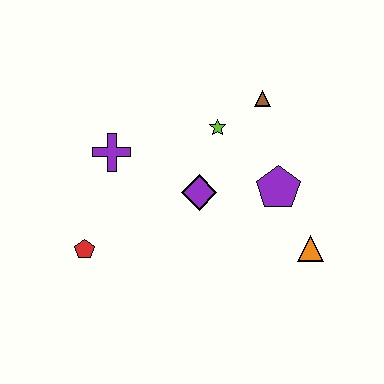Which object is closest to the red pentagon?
The purple cross is closest to the red pentagon.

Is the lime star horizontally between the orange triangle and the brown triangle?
No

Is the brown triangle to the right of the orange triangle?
No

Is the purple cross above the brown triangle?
No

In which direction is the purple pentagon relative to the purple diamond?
The purple pentagon is to the right of the purple diamond.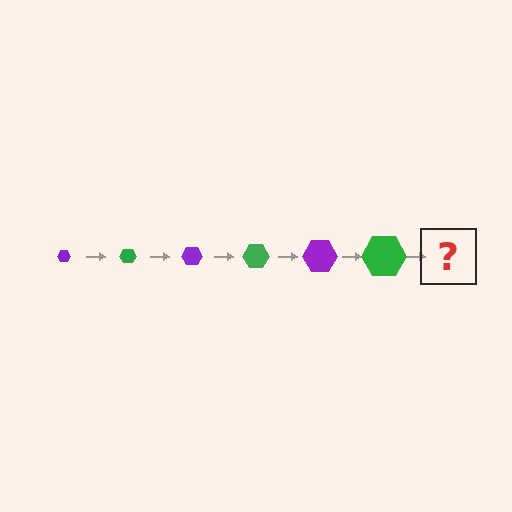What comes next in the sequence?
The next element should be a purple hexagon, larger than the previous one.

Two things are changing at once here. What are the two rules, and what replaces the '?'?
The two rules are that the hexagon grows larger each step and the color cycles through purple and green. The '?' should be a purple hexagon, larger than the previous one.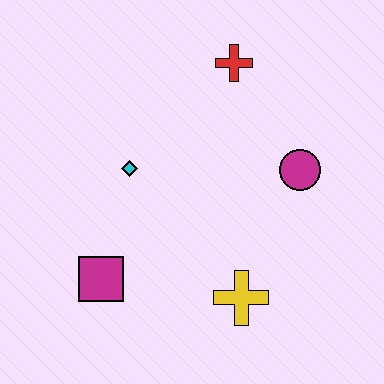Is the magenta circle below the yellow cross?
No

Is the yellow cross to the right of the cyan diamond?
Yes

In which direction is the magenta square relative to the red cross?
The magenta square is below the red cross.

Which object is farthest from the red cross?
The magenta square is farthest from the red cross.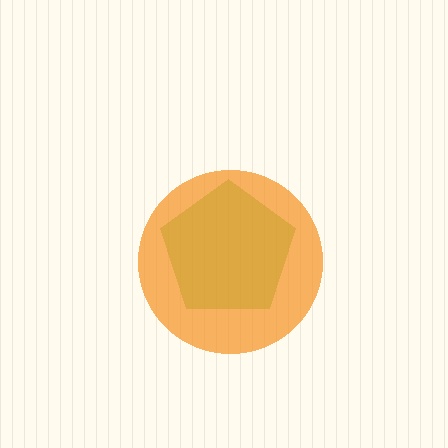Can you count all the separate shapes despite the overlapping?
Yes, there are 2 separate shapes.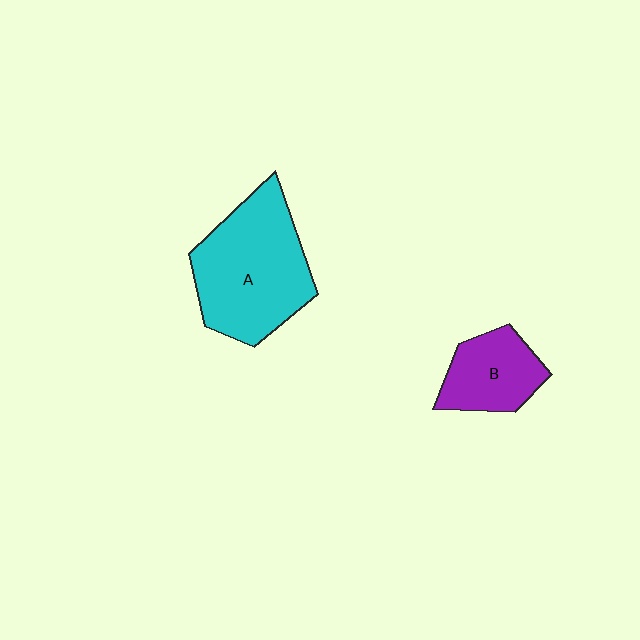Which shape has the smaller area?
Shape B (purple).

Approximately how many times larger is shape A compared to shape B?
Approximately 2.0 times.